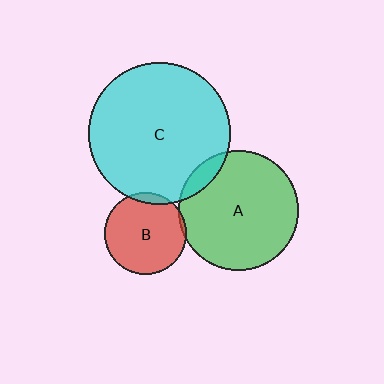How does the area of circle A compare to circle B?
Approximately 2.2 times.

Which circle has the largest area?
Circle C (cyan).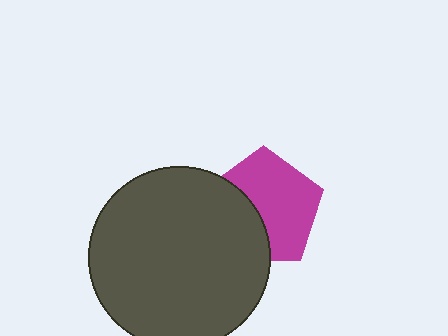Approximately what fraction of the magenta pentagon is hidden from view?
Roughly 38% of the magenta pentagon is hidden behind the dark gray circle.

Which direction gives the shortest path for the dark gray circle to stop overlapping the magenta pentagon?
Moving left gives the shortest separation.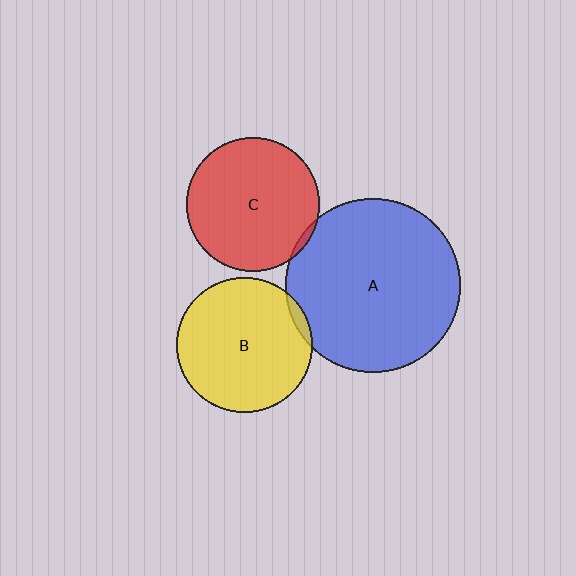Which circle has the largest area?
Circle A (blue).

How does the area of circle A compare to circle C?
Approximately 1.7 times.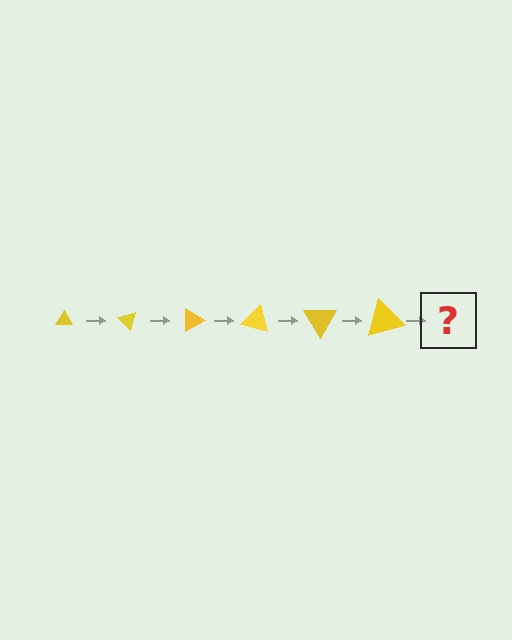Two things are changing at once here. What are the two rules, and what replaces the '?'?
The two rules are that the triangle grows larger each step and it rotates 45 degrees each step. The '?' should be a triangle, larger than the previous one and rotated 270 degrees from the start.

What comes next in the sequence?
The next element should be a triangle, larger than the previous one and rotated 270 degrees from the start.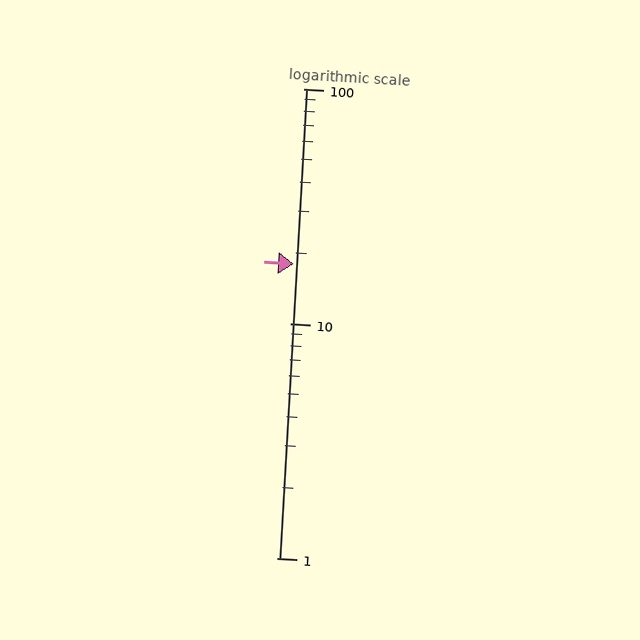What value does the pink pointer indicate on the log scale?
The pointer indicates approximately 18.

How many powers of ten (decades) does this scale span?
The scale spans 2 decades, from 1 to 100.